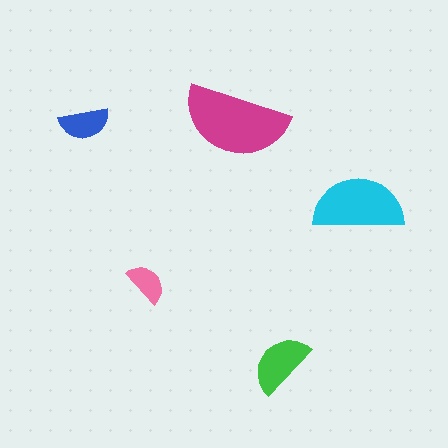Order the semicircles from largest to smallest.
the magenta one, the cyan one, the green one, the blue one, the pink one.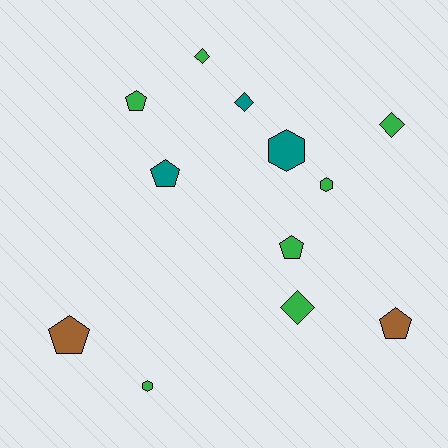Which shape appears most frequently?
Pentagon, with 5 objects.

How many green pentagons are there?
There are 2 green pentagons.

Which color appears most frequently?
Green, with 7 objects.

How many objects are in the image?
There are 12 objects.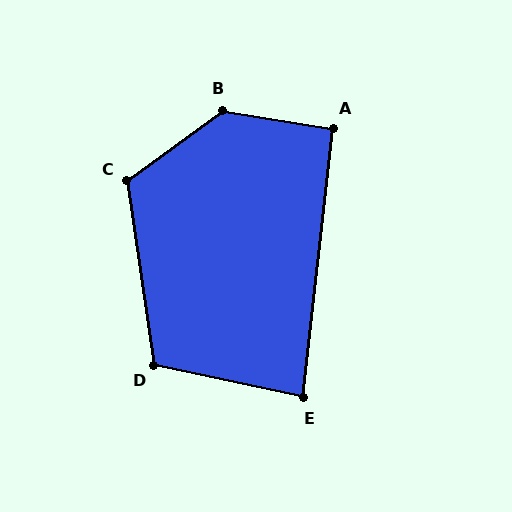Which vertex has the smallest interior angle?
E, at approximately 84 degrees.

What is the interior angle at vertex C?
Approximately 118 degrees (obtuse).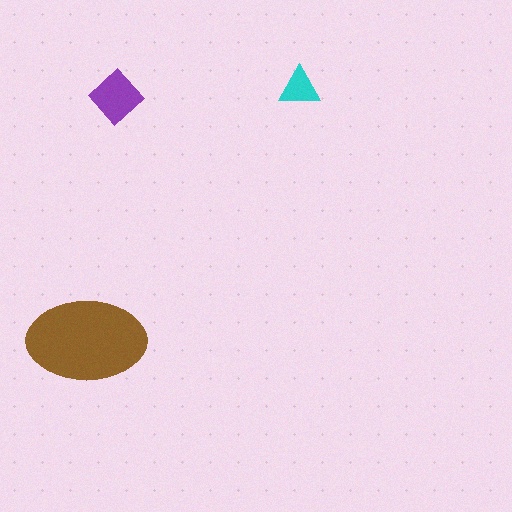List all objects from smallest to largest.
The cyan triangle, the purple diamond, the brown ellipse.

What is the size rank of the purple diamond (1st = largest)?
2nd.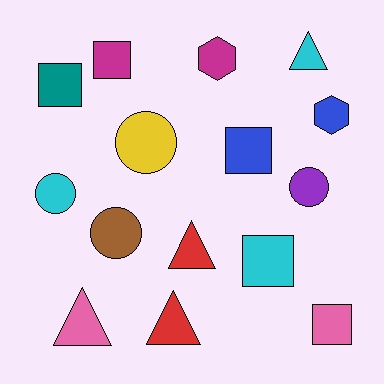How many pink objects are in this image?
There are 2 pink objects.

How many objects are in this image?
There are 15 objects.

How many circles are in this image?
There are 4 circles.